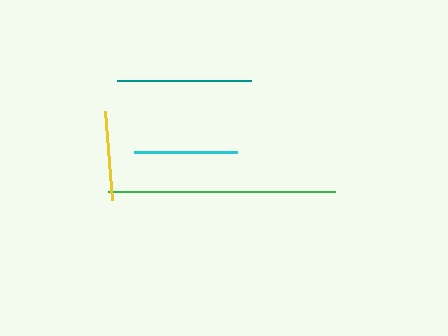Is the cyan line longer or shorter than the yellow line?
The cyan line is longer than the yellow line.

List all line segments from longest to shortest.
From longest to shortest: green, teal, cyan, yellow.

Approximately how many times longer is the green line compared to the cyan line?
The green line is approximately 2.2 times the length of the cyan line.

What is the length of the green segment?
The green segment is approximately 227 pixels long.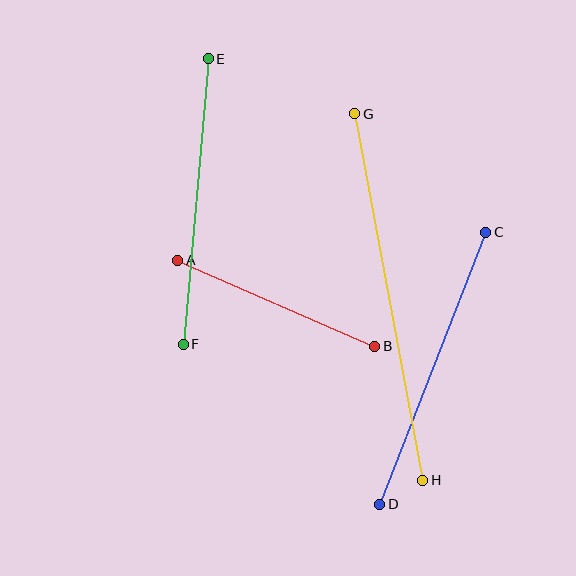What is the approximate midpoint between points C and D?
The midpoint is at approximately (433, 368) pixels.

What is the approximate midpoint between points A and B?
The midpoint is at approximately (276, 303) pixels.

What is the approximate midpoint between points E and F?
The midpoint is at approximately (196, 201) pixels.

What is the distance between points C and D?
The distance is approximately 292 pixels.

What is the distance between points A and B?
The distance is approximately 215 pixels.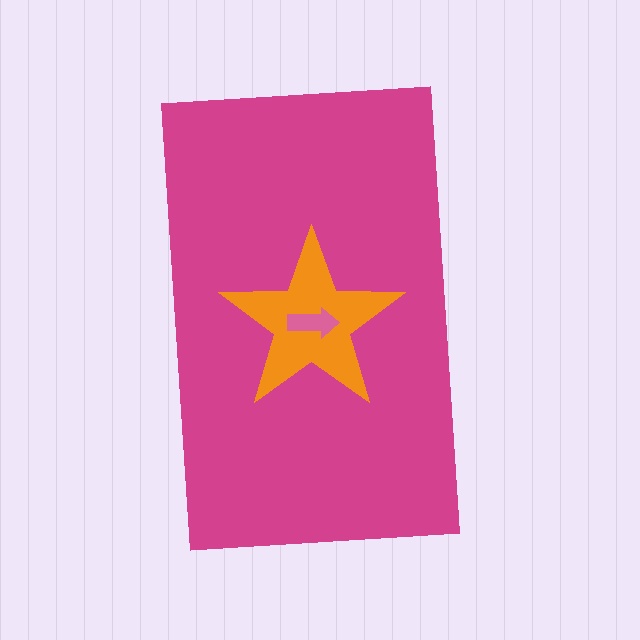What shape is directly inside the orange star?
The pink arrow.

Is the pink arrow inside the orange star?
Yes.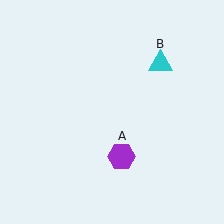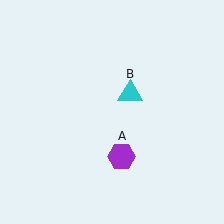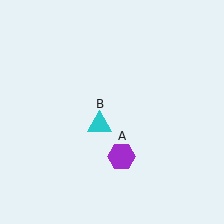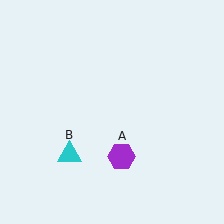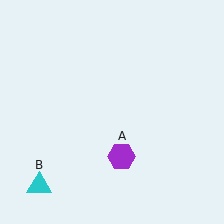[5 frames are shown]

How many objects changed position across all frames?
1 object changed position: cyan triangle (object B).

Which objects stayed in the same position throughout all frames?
Purple hexagon (object A) remained stationary.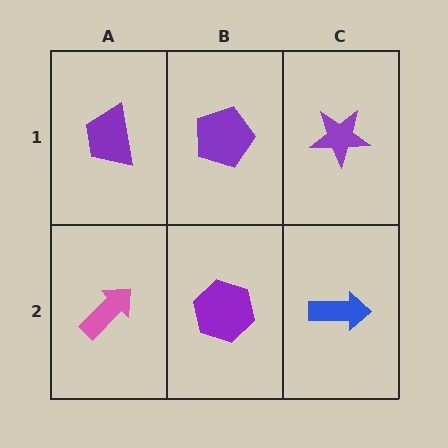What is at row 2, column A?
A pink arrow.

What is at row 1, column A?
A purple trapezoid.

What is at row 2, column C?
A blue arrow.